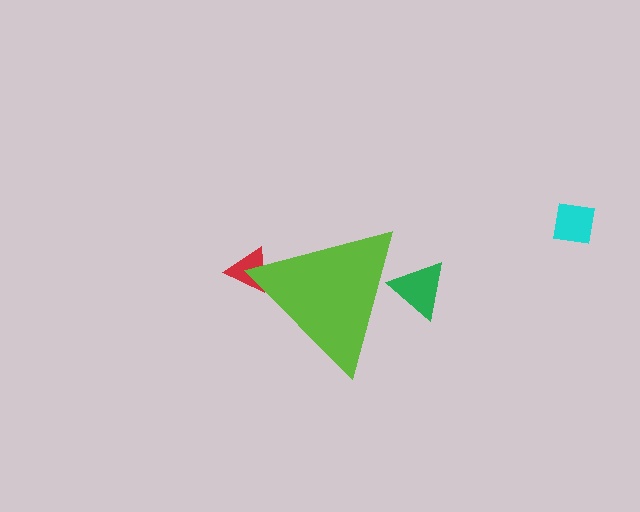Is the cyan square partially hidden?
No, the cyan square is fully visible.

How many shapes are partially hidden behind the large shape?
2 shapes are partially hidden.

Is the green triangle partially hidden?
Yes, the green triangle is partially hidden behind the lime triangle.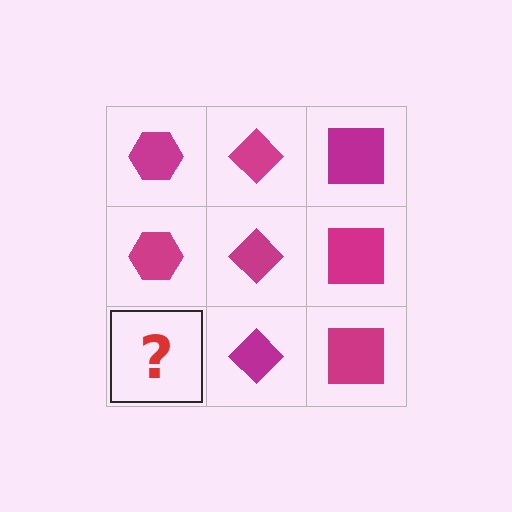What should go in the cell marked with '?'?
The missing cell should contain a magenta hexagon.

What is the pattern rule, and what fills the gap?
The rule is that each column has a consistent shape. The gap should be filled with a magenta hexagon.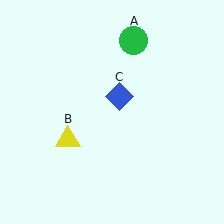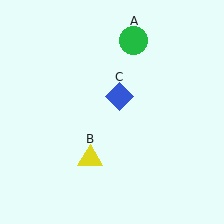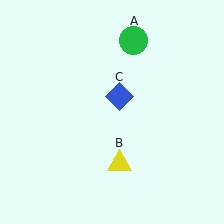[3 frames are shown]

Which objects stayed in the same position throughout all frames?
Green circle (object A) and blue diamond (object C) remained stationary.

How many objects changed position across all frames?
1 object changed position: yellow triangle (object B).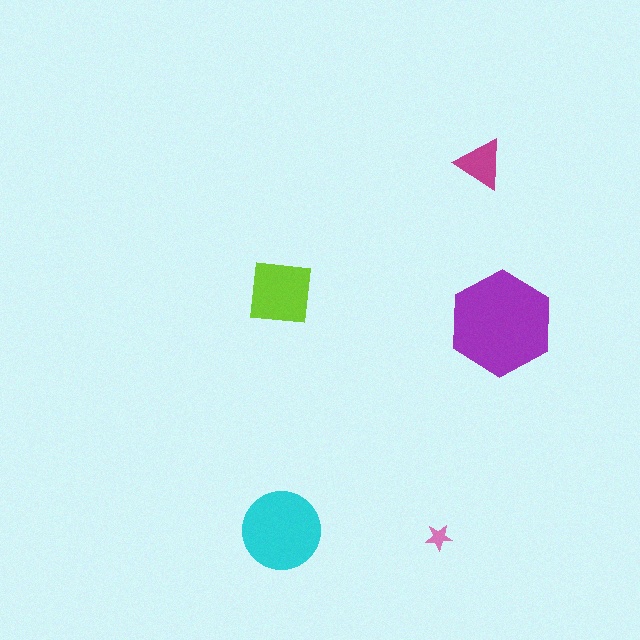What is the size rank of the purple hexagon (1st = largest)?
1st.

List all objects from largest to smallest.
The purple hexagon, the cyan circle, the lime square, the magenta triangle, the pink star.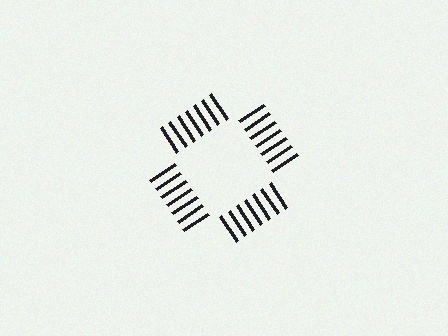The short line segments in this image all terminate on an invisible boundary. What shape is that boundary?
An illusory square — the line segments terminate on its edges but no continuous stroke is drawn.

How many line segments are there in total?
28 — 7 along each of the 4 edges.